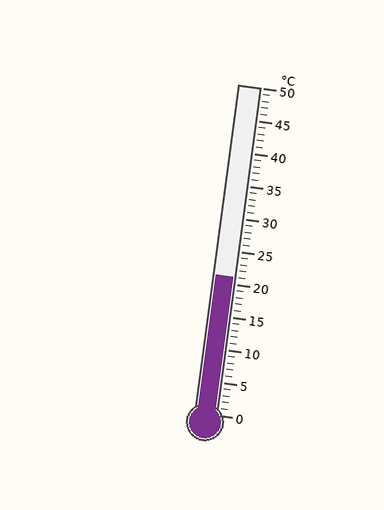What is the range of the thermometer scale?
The thermometer scale ranges from 0°C to 50°C.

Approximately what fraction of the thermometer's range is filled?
The thermometer is filled to approximately 40% of its range.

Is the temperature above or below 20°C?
The temperature is above 20°C.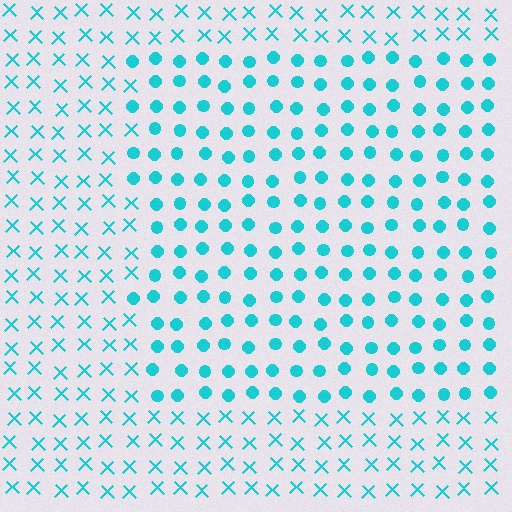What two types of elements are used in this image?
The image uses circles inside the rectangle region and X marks outside it.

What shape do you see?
I see a rectangle.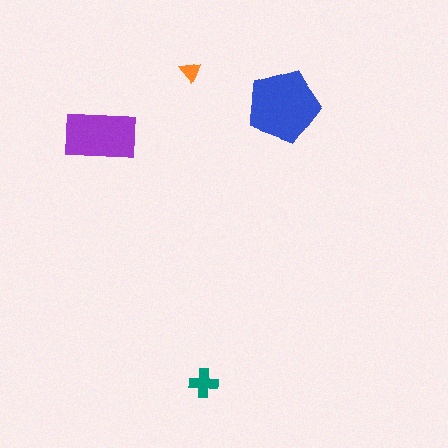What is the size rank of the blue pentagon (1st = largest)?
1st.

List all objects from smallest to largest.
The orange triangle, the teal cross, the purple rectangle, the blue pentagon.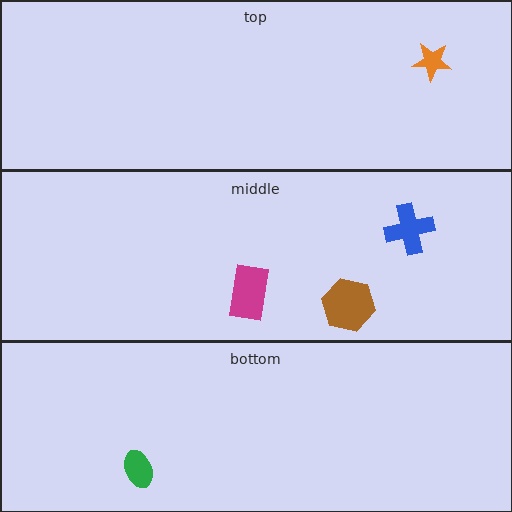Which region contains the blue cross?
The middle region.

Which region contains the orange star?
The top region.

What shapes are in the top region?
The orange star.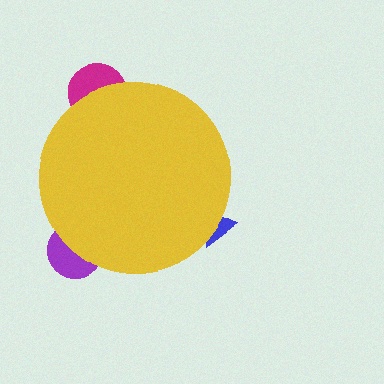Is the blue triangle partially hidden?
Yes, the blue triangle is partially hidden behind the yellow circle.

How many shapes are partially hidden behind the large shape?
3 shapes are partially hidden.